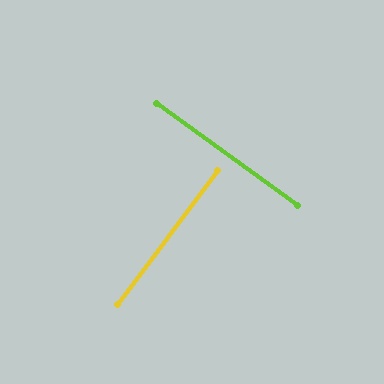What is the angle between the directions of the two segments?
Approximately 89 degrees.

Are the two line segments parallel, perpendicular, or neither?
Perpendicular — they meet at approximately 89°.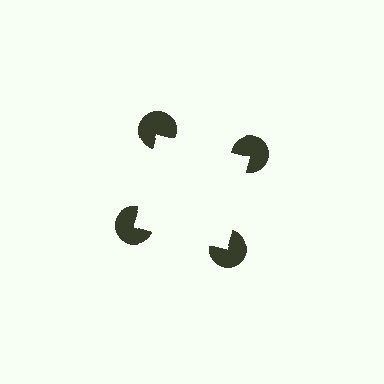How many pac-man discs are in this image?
There are 4 — one at each vertex of the illusory square.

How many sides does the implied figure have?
4 sides.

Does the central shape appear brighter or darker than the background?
It typically appears slightly brighter than the background, even though no actual brightness change is drawn.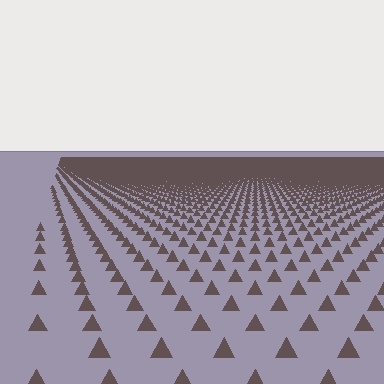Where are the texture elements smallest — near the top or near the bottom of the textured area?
Near the top.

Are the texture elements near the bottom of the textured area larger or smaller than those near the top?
Larger. Near the bottom, elements are closer to the viewer and appear at a bigger on-screen size.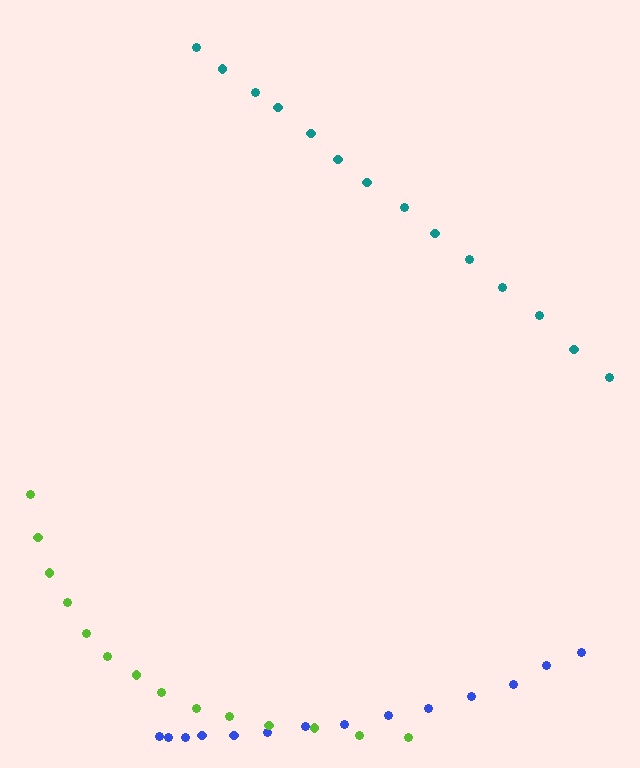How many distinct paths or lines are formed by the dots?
There are 3 distinct paths.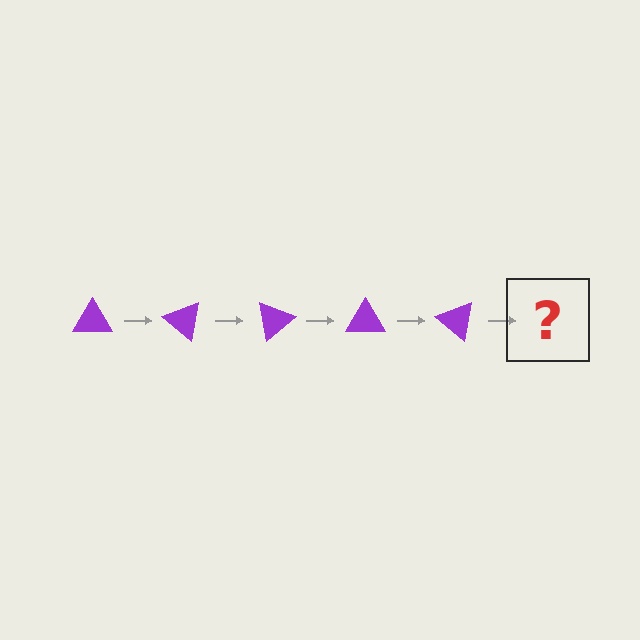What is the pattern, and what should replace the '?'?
The pattern is that the triangle rotates 40 degrees each step. The '?' should be a purple triangle rotated 200 degrees.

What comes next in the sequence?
The next element should be a purple triangle rotated 200 degrees.